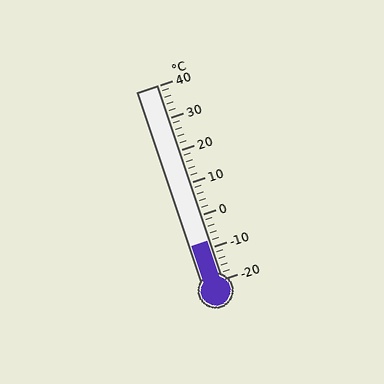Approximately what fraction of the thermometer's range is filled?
The thermometer is filled to approximately 20% of its range.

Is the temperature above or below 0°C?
The temperature is below 0°C.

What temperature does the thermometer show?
The thermometer shows approximately -8°C.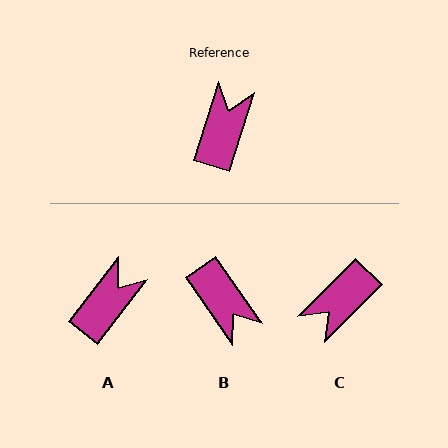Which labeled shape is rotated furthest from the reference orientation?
C, about 153 degrees away.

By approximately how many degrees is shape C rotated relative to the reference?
Approximately 153 degrees counter-clockwise.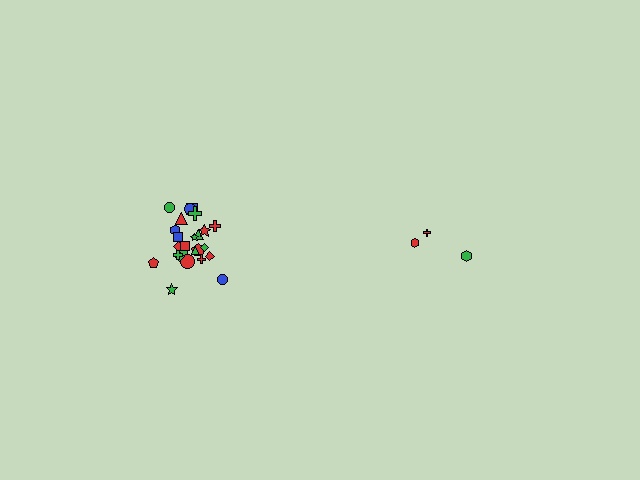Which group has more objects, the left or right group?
The left group.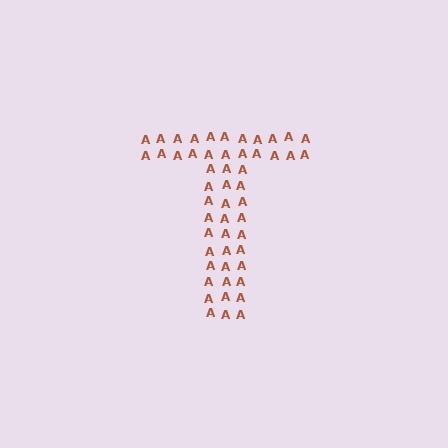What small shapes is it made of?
It is made of small letter A's.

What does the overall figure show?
The overall figure shows the letter T.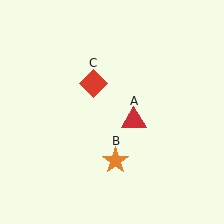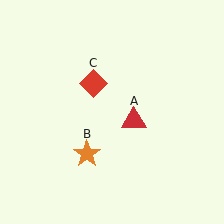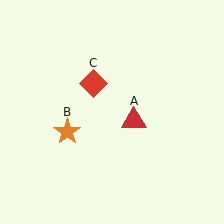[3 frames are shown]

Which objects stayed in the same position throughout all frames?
Red triangle (object A) and red diamond (object C) remained stationary.